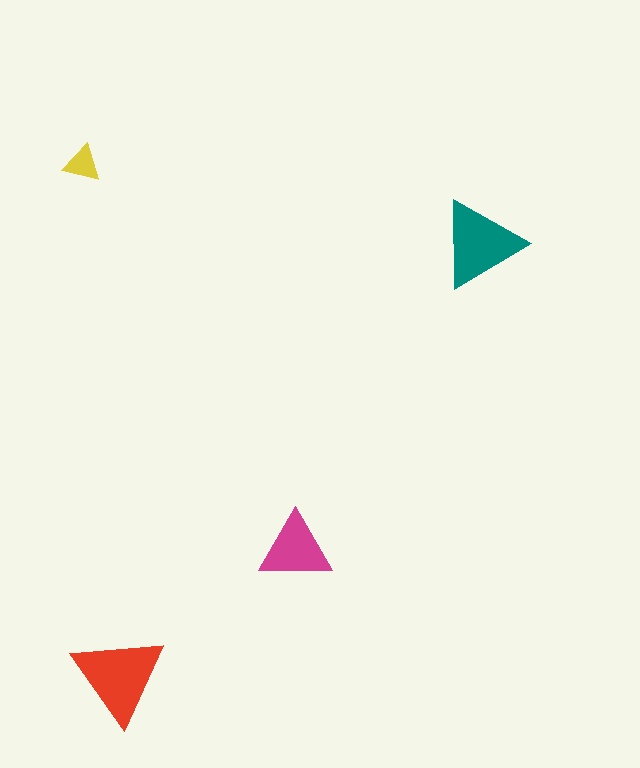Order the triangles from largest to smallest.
the red one, the teal one, the magenta one, the yellow one.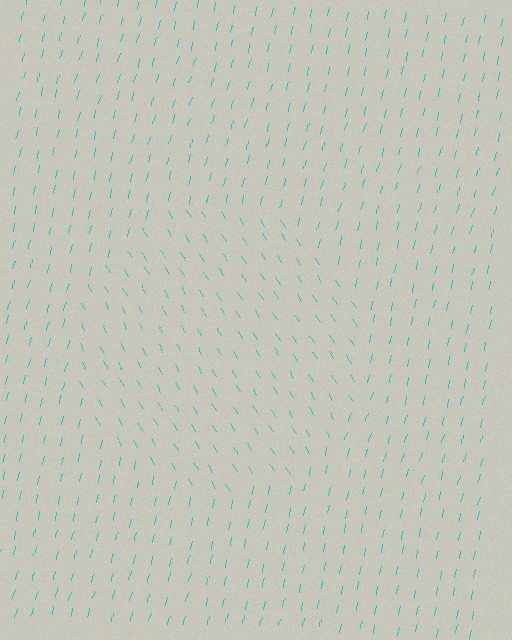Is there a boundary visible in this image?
Yes, there is a texture boundary formed by a change in line orientation.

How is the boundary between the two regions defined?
The boundary is defined purely by a change in line orientation (approximately 45 degrees difference). All lines are the same color and thickness.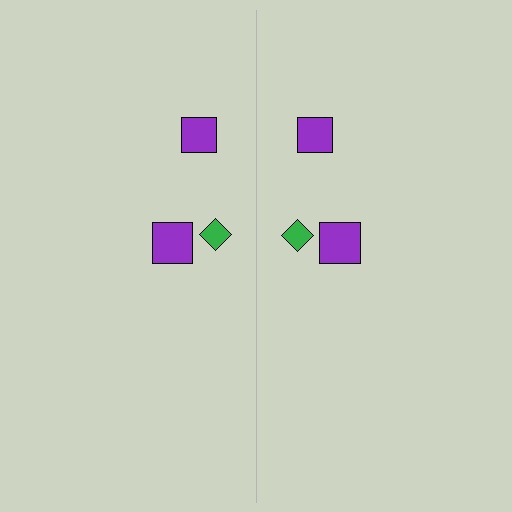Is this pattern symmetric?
Yes, this pattern has bilateral (reflection) symmetry.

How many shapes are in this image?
There are 6 shapes in this image.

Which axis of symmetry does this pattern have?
The pattern has a vertical axis of symmetry running through the center of the image.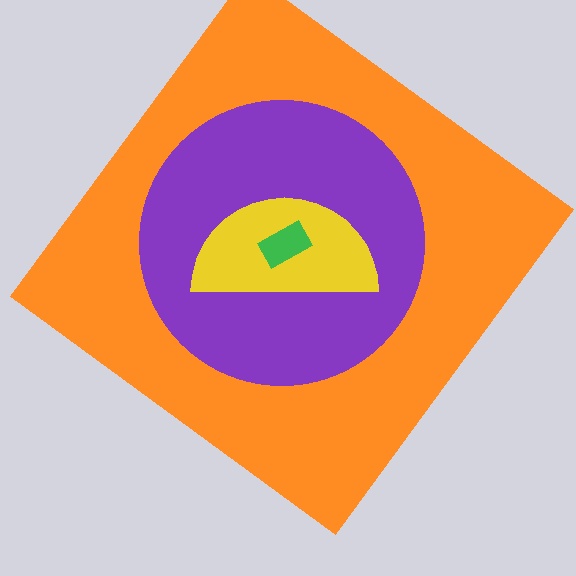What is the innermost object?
The green rectangle.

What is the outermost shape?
The orange diamond.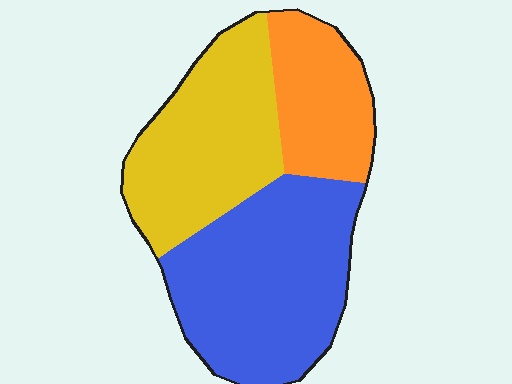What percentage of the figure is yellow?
Yellow takes up about one third (1/3) of the figure.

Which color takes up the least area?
Orange, at roughly 20%.